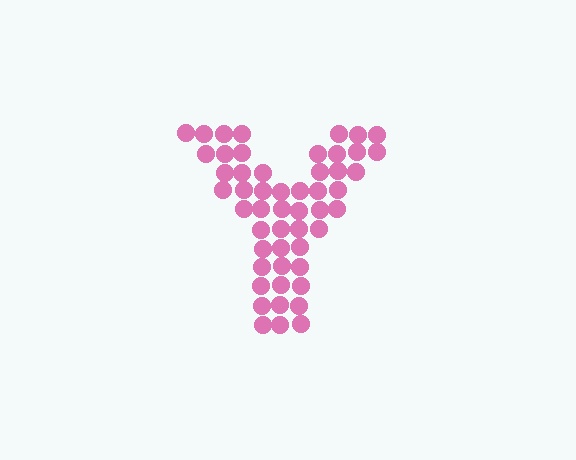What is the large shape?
The large shape is the letter Y.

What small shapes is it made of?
It is made of small circles.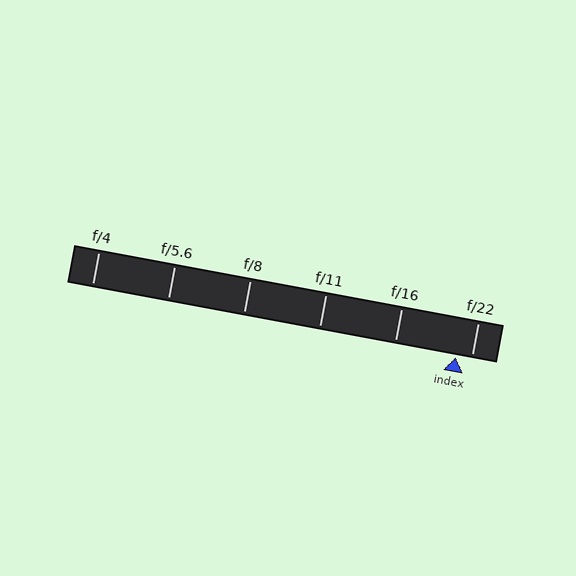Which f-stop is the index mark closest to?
The index mark is closest to f/22.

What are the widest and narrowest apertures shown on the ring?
The widest aperture shown is f/4 and the narrowest is f/22.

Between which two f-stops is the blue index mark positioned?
The index mark is between f/16 and f/22.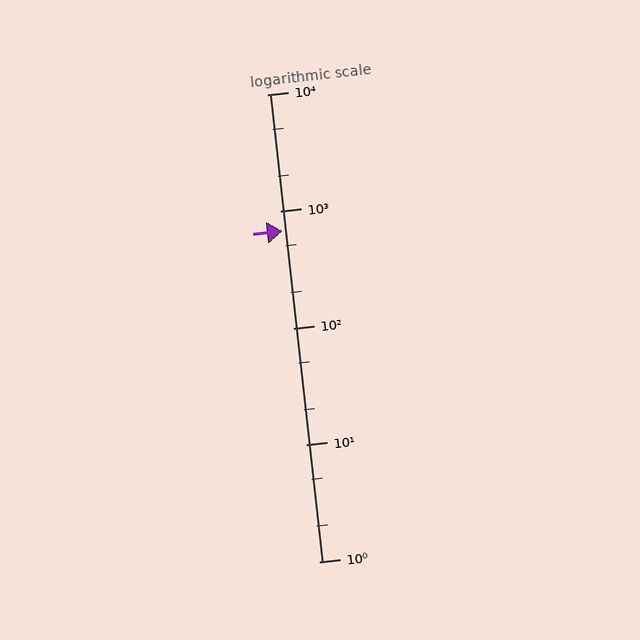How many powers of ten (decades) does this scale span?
The scale spans 4 decades, from 1 to 10000.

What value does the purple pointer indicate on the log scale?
The pointer indicates approximately 680.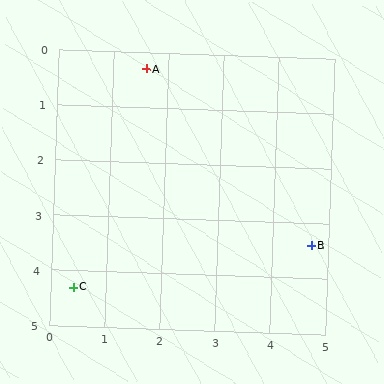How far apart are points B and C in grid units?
Points B and C are about 4.4 grid units apart.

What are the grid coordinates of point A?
Point A is at approximately (1.6, 0.3).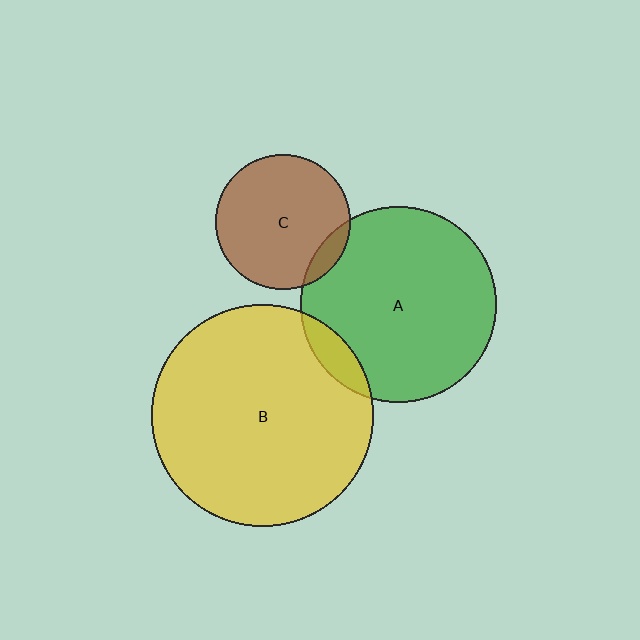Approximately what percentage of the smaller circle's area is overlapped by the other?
Approximately 10%.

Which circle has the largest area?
Circle B (yellow).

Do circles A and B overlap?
Yes.